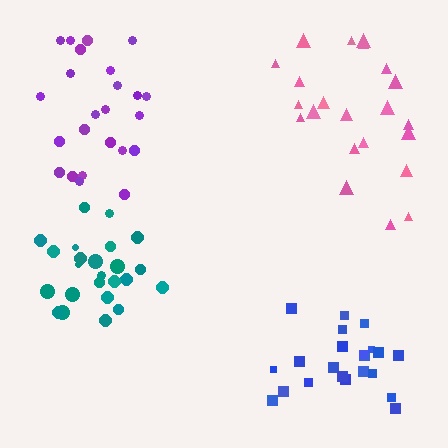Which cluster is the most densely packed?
Teal.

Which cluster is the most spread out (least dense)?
Pink.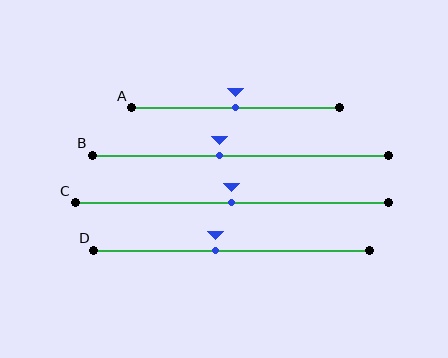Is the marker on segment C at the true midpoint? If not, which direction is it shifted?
Yes, the marker on segment C is at the true midpoint.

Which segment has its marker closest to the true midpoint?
Segment A has its marker closest to the true midpoint.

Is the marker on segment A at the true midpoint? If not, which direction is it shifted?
Yes, the marker on segment A is at the true midpoint.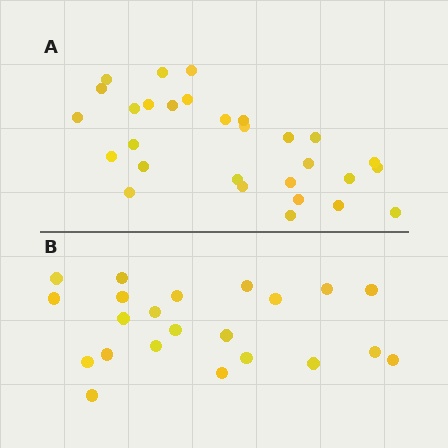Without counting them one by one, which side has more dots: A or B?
Region A (the top region) has more dots.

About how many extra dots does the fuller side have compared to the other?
Region A has roughly 8 or so more dots than region B.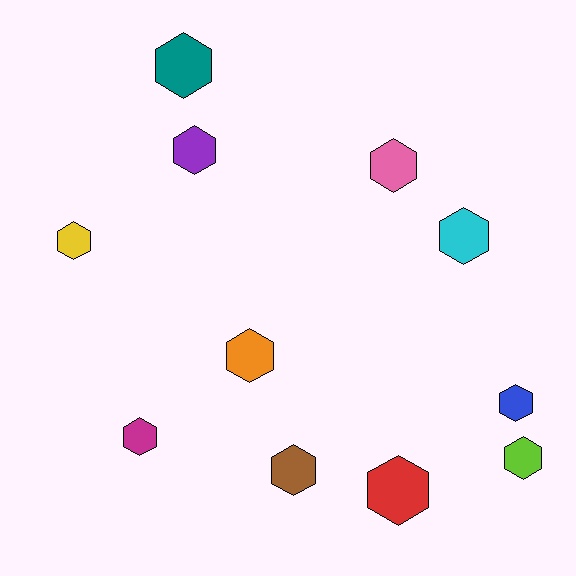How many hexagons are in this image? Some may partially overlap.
There are 11 hexagons.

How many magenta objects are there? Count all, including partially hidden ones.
There is 1 magenta object.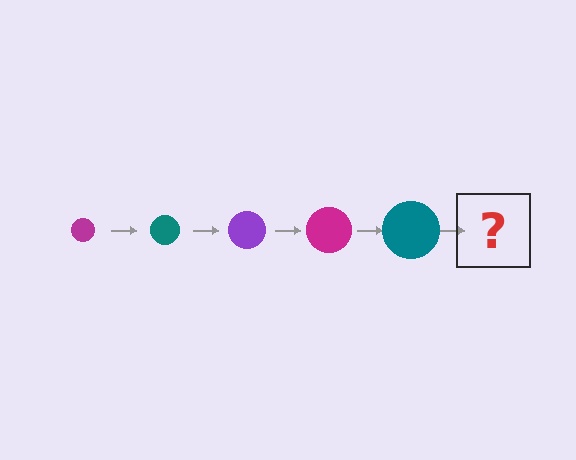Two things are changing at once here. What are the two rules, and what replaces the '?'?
The two rules are that the circle grows larger each step and the color cycles through magenta, teal, and purple. The '?' should be a purple circle, larger than the previous one.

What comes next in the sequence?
The next element should be a purple circle, larger than the previous one.